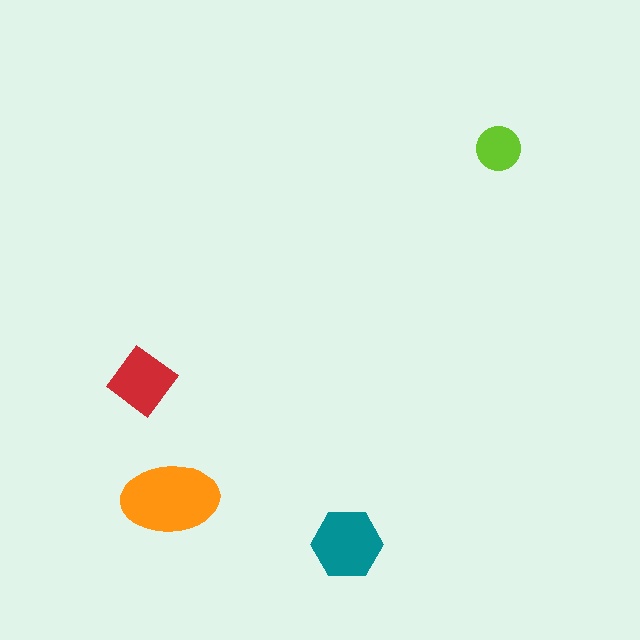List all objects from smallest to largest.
The lime circle, the red diamond, the teal hexagon, the orange ellipse.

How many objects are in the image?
There are 4 objects in the image.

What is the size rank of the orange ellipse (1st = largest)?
1st.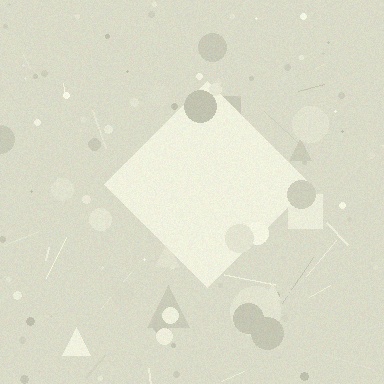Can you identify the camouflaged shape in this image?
The camouflaged shape is a diamond.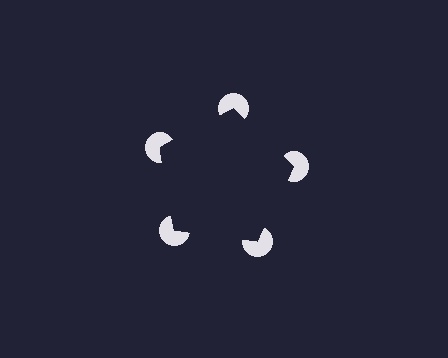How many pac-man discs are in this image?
There are 5 — one at each vertex of the illusory pentagon.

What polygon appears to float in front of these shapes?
An illusory pentagon — its edges are inferred from the aligned wedge cuts in the pac-man discs, not physically drawn.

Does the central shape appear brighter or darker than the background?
It typically appears slightly darker than the background, even though no actual brightness change is drawn.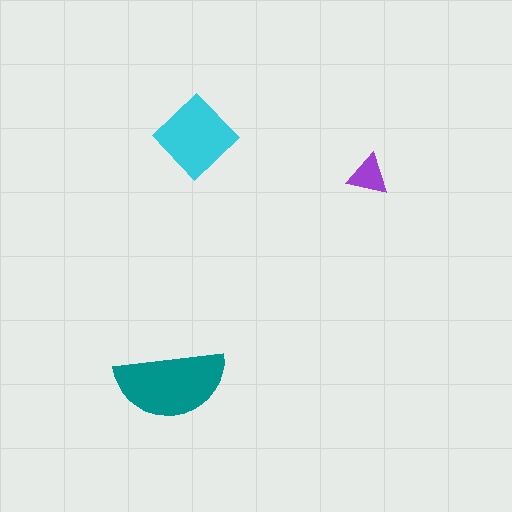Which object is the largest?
The teal semicircle.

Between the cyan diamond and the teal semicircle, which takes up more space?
The teal semicircle.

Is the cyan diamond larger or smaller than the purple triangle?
Larger.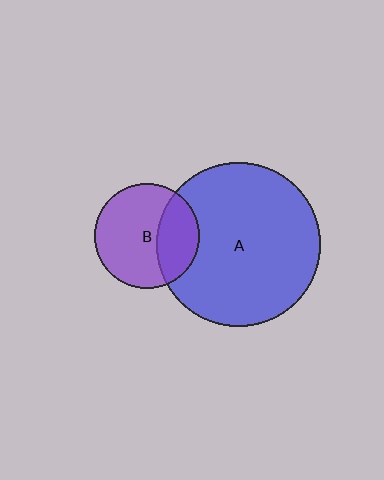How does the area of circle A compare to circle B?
Approximately 2.4 times.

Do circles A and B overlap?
Yes.